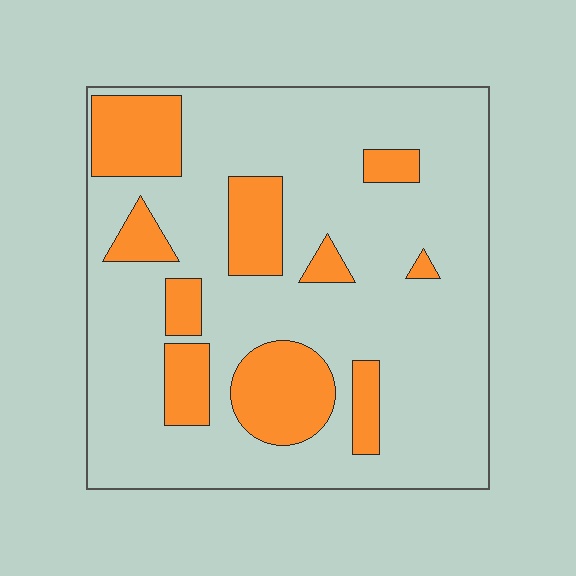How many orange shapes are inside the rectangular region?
10.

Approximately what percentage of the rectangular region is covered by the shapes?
Approximately 25%.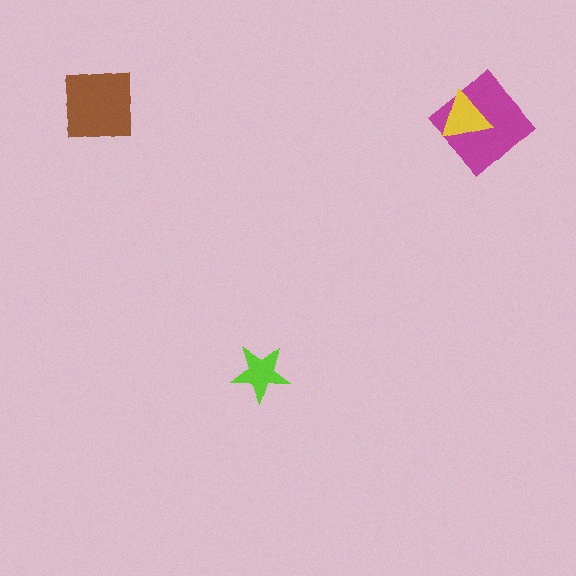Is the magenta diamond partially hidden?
Yes, it is partially covered by another shape.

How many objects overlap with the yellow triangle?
1 object overlaps with the yellow triangle.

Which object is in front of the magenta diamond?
The yellow triangle is in front of the magenta diamond.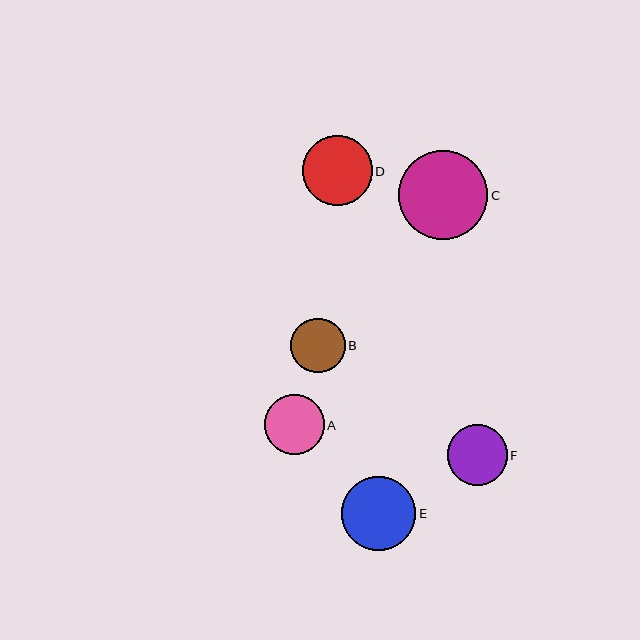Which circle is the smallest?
Circle B is the smallest with a size of approximately 54 pixels.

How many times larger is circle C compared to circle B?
Circle C is approximately 1.6 times the size of circle B.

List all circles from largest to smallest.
From largest to smallest: C, E, D, F, A, B.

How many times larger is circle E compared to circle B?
Circle E is approximately 1.4 times the size of circle B.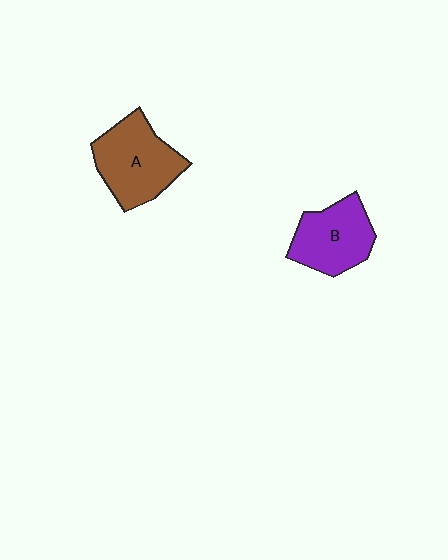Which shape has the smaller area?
Shape B (purple).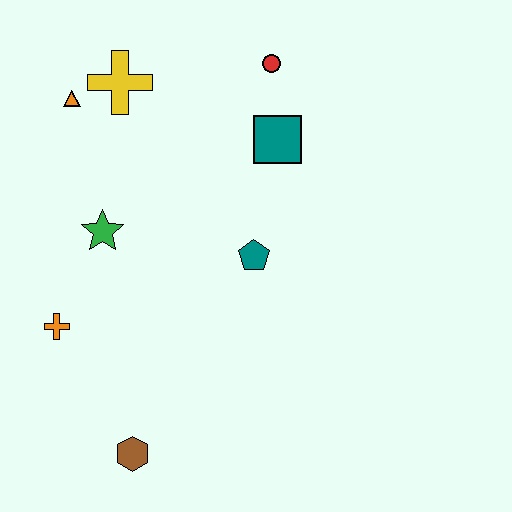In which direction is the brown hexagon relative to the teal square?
The brown hexagon is below the teal square.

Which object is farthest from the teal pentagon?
The orange triangle is farthest from the teal pentagon.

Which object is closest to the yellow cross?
The orange triangle is closest to the yellow cross.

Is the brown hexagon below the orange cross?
Yes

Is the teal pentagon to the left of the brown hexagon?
No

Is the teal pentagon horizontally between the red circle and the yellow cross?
Yes